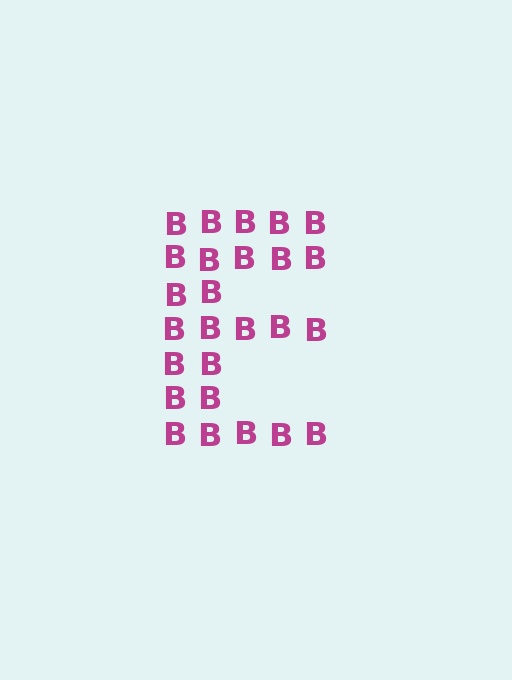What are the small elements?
The small elements are letter B's.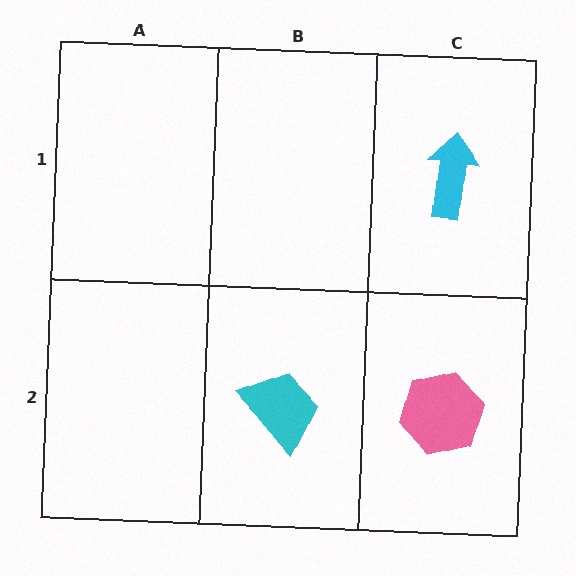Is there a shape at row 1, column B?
No, that cell is empty.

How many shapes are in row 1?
1 shape.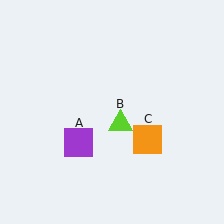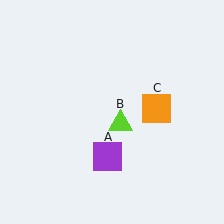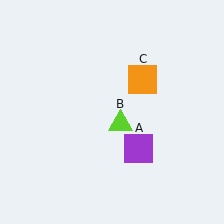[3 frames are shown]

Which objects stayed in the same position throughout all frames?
Lime triangle (object B) remained stationary.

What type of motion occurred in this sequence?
The purple square (object A), orange square (object C) rotated counterclockwise around the center of the scene.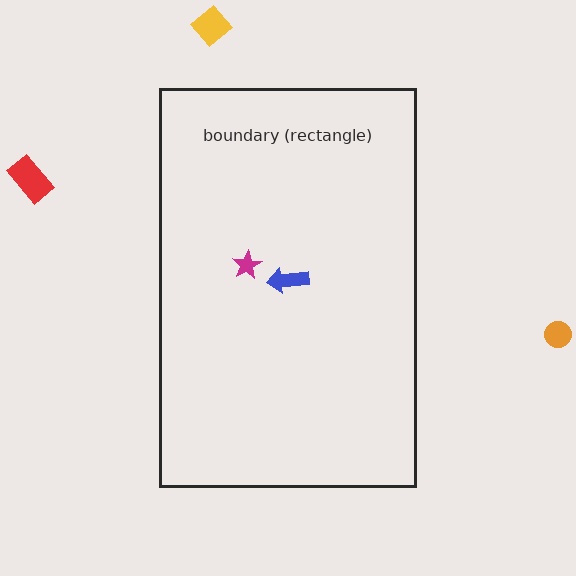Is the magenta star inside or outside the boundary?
Inside.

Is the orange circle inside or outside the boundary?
Outside.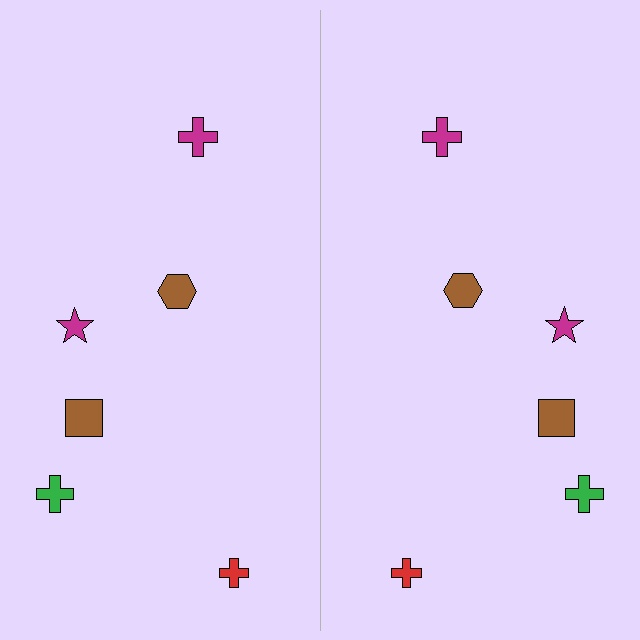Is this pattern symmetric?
Yes, this pattern has bilateral (reflection) symmetry.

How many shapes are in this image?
There are 12 shapes in this image.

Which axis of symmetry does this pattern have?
The pattern has a vertical axis of symmetry running through the center of the image.